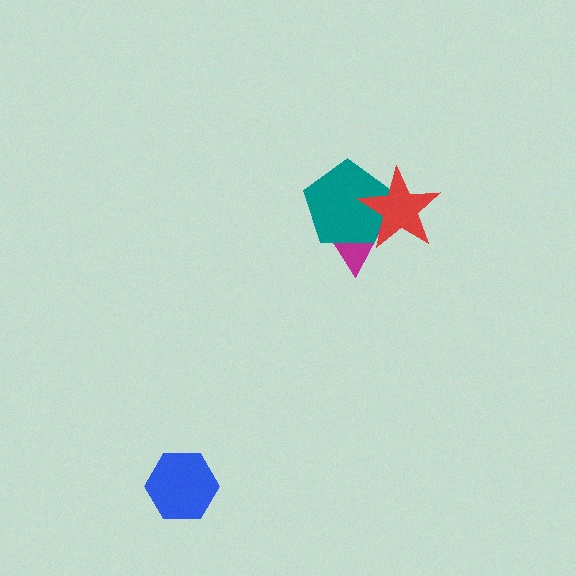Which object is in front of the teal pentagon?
The red star is in front of the teal pentagon.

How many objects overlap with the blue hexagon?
0 objects overlap with the blue hexagon.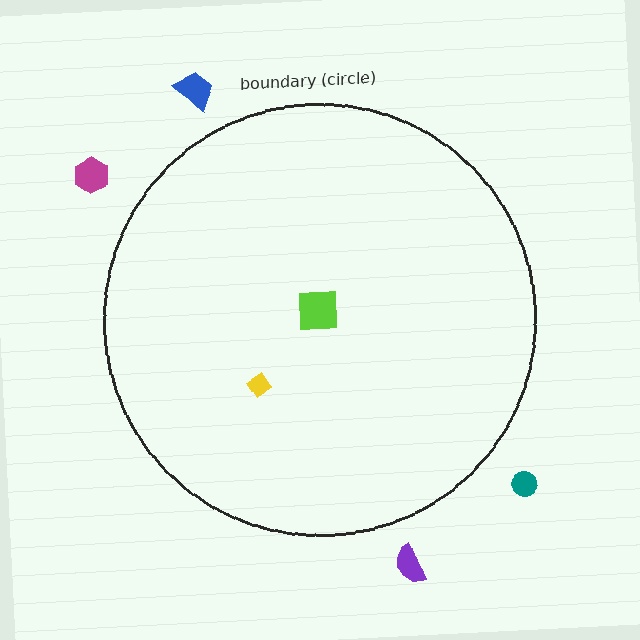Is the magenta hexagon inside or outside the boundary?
Outside.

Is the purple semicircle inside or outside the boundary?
Outside.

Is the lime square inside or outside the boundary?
Inside.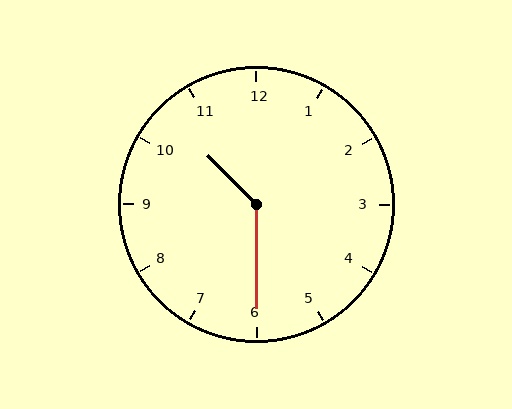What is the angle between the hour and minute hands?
Approximately 135 degrees.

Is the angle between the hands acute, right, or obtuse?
It is obtuse.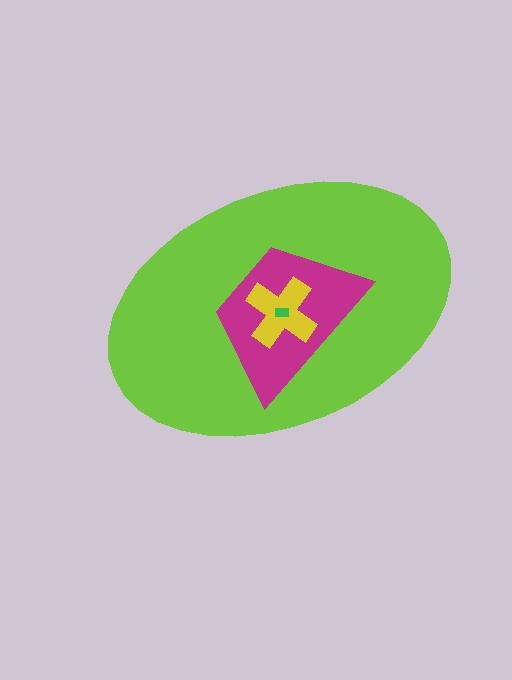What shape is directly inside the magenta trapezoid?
The yellow cross.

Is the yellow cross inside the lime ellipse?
Yes.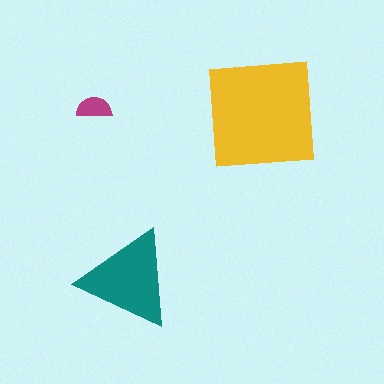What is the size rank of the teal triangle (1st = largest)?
2nd.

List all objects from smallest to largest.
The magenta semicircle, the teal triangle, the yellow square.